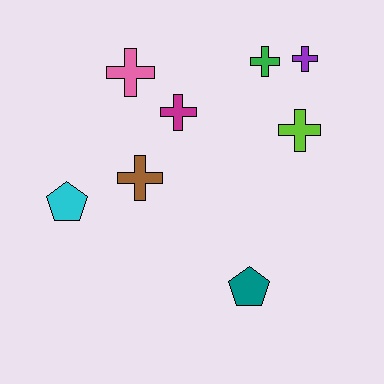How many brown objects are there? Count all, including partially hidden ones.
There is 1 brown object.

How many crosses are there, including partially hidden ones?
There are 6 crosses.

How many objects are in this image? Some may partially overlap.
There are 8 objects.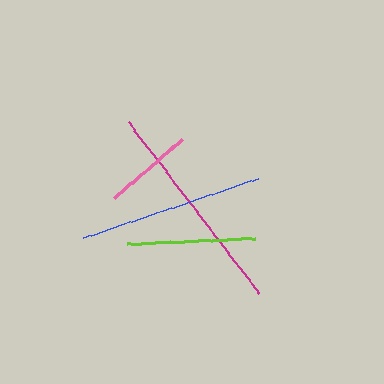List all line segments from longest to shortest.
From longest to shortest: magenta, blue, lime, pink.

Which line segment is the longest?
The magenta line is the longest at approximately 216 pixels.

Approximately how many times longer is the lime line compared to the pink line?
The lime line is approximately 1.4 times the length of the pink line.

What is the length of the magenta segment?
The magenta segment is approximately 216 pixels long.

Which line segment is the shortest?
The pink line is the shortest at approximately 92 pixels.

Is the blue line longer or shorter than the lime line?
The blue line is longer than the lime line.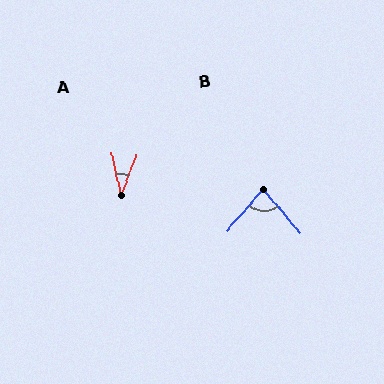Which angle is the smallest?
A, at approximately 34 degrees.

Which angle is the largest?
B, at approximately 82 degrees.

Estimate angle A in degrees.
Approximately 34 degrees.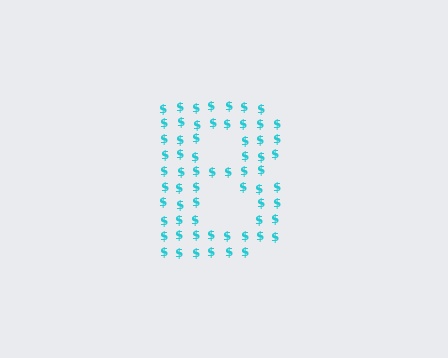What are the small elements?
The small elements are dollar signs.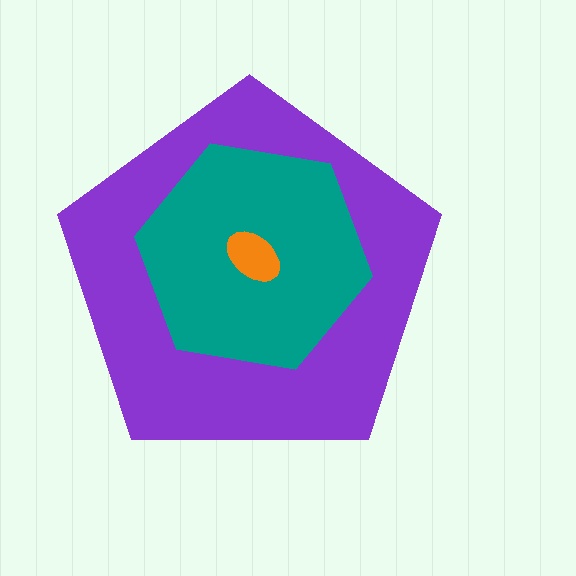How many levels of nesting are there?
3.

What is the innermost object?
The orange ellipse.